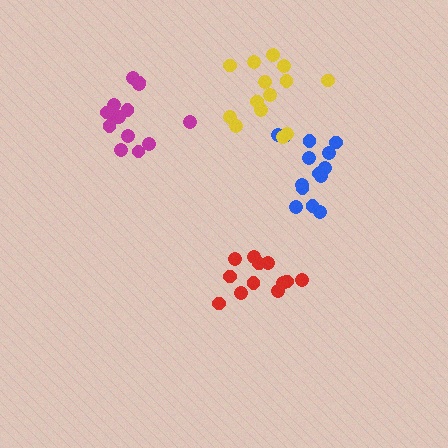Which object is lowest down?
The red cluster is bottommost.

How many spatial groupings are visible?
There are 4 spatial groupings.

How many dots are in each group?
Group 1: 14 dots, Group 2: 12 dots, Group 3: 14 dots, Group 4: 14 dots (54 total).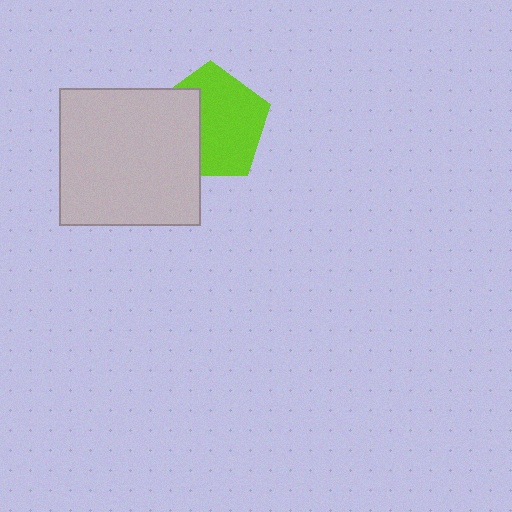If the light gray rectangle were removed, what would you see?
You would see the complete lime pentagon.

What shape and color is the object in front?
The object in front is a light gray rectangle.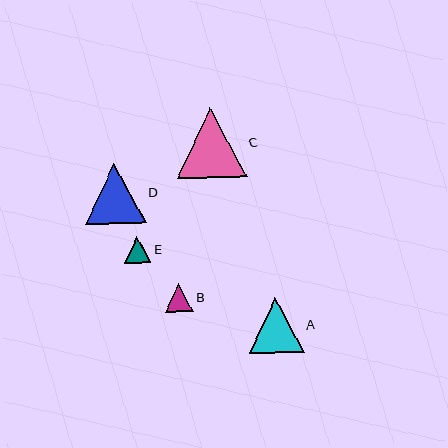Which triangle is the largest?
Triangle C is the largest with a size of approximately 70 pixels.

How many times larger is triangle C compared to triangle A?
Triangle C is approximately 1.3 times the size of triangle A.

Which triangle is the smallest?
Triangle E is the smallest with a size of approximately 26 pixels.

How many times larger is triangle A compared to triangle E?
Triangle A is approximately 2.1 times the size of triangle E.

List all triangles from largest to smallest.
From largest to smallest: C, D, A, B, E.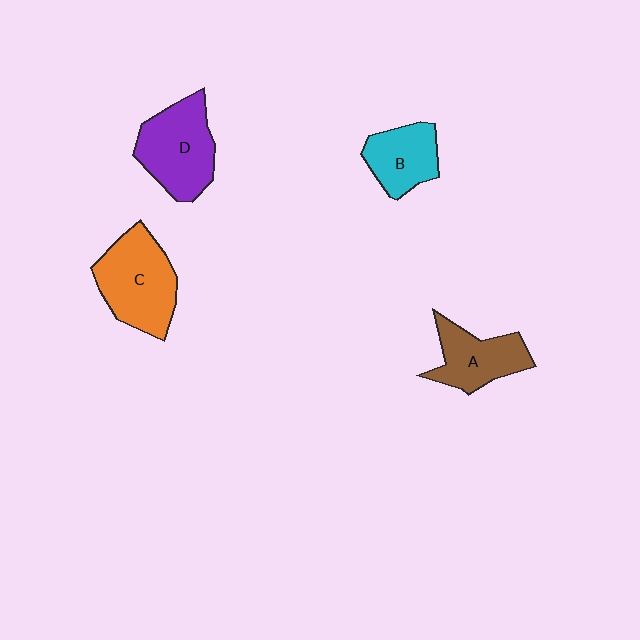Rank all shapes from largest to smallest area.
From largest to smallest: C (orange), D (purple), A (brown), B (cyan).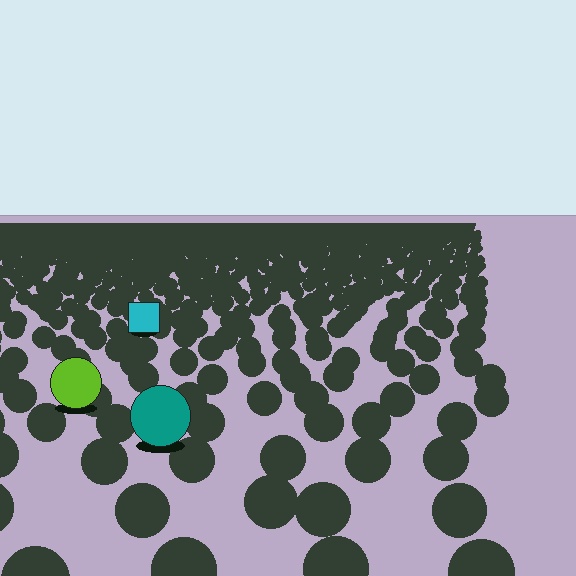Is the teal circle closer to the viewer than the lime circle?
Yes. The teal circle is closer — you can tell from the texture gradient: the ground texture is coarser near it.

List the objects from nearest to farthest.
From nearest to farthest: the teal circle, the lime circle, the cyan square.